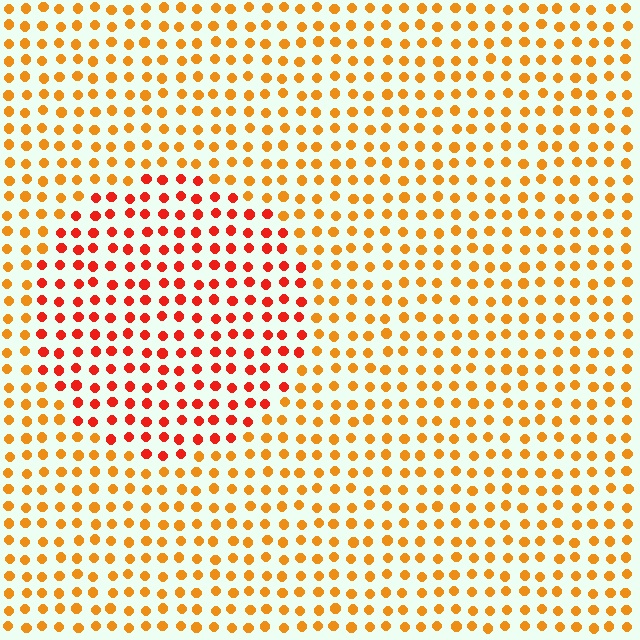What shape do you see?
I see a circle.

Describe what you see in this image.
The image is filled with small orange elements in a uniform arrangement. A circle-shaped region is visible where the elements are tinted to a slightly different hue, forming a subtle color boundary.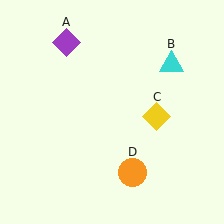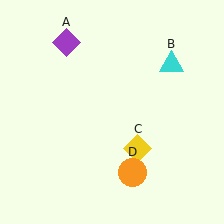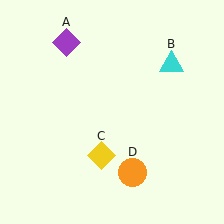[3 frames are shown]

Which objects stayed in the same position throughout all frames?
Purple diamond (object A) and cyan triangle (object B) and orange circle (object D) remained stationary.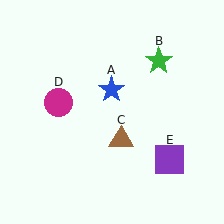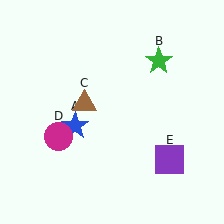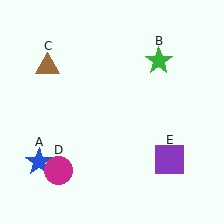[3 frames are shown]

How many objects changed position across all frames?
3 objects changed position: blue star (object A), brown triangle (object C), magenta circle (object D).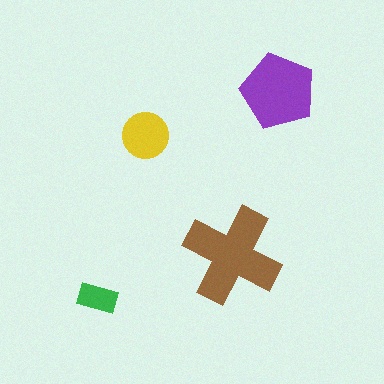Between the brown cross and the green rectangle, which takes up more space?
The brown cross.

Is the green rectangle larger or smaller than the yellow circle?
Smaller.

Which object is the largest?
The brown cross.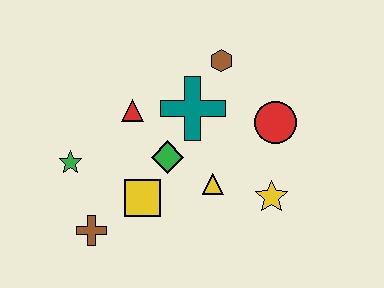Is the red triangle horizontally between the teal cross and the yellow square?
No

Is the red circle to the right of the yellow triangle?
Yes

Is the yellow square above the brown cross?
Yes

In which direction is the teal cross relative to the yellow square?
The teal cross is above the yellow square.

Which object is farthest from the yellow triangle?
The green star is farthest from the yellow triangle.